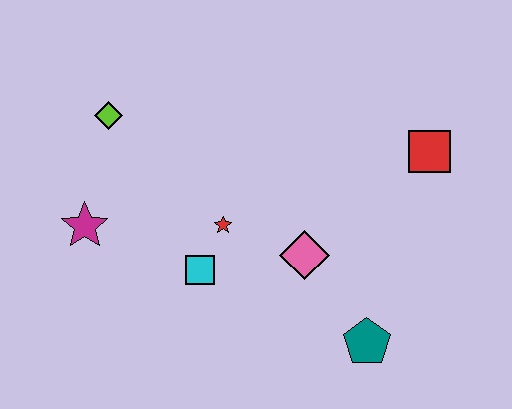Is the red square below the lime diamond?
Yes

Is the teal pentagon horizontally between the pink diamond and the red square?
Yes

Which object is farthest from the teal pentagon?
The lime diamond is farthest from the teal pentagon.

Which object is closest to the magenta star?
The lime diamond is closest to the magenta star.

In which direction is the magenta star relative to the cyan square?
The magenta star is to the left of the cyan square.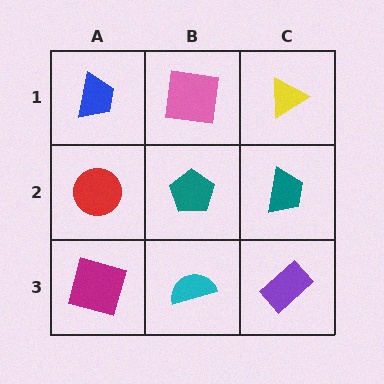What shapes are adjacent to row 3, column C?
A teal trapezoid (row 2, column C), a cyan semicircle (row 3, column B).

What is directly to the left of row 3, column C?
A cyan semicircle.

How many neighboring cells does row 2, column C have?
3.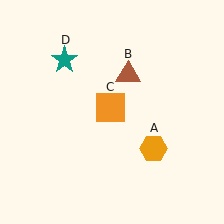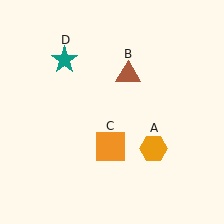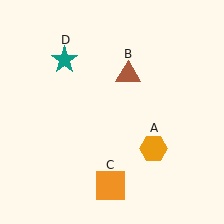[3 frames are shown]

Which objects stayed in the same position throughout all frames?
Orange hexagon (object A) and brown triangle (object B) and teal star (object D) remained stationary.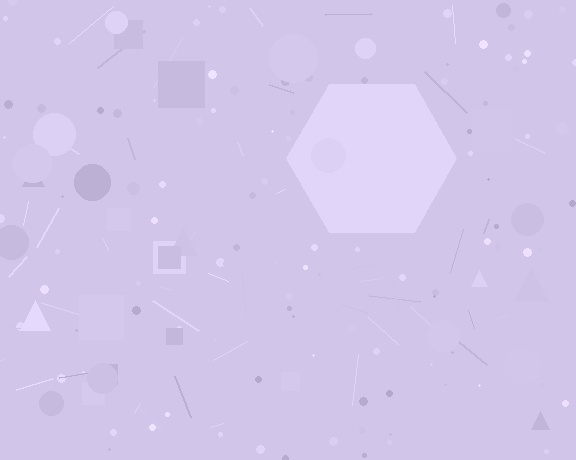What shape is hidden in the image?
A hexagon is hidden in the image.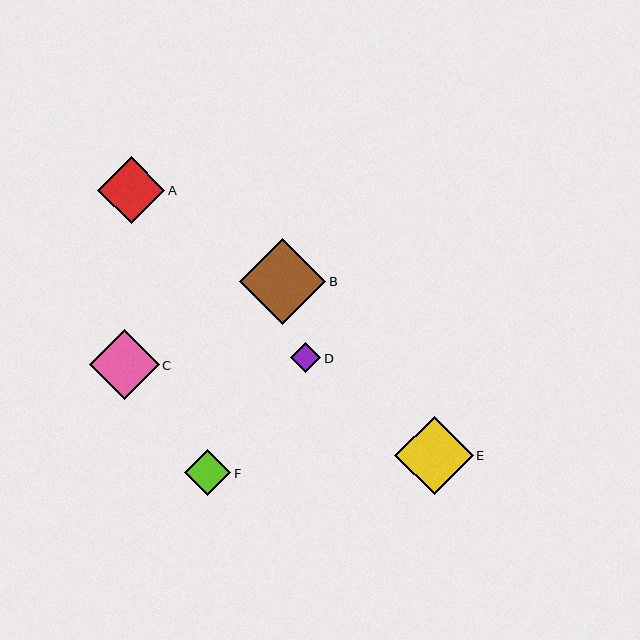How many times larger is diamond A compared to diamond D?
Diamond A is approximately 2.2 times the size of diamond D.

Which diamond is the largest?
Diamond B is the largest with a size of approximately 86 pixels.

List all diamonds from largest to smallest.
From largest to smallest: B, E, C, A, F, D.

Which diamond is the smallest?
Diamond D is the smallest with a size of approximately 30 pixels.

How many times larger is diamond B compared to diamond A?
Diamond B is approximately 1.3 times the size of diamond A.